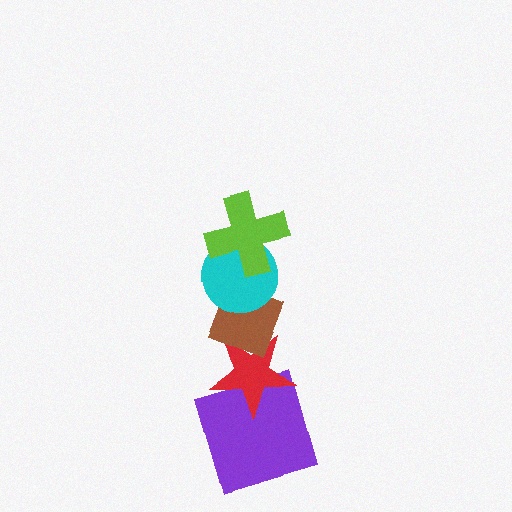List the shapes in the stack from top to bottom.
From top to bottom: the lime cross, the cyan circle, the brown diamond, the red star, the purple square.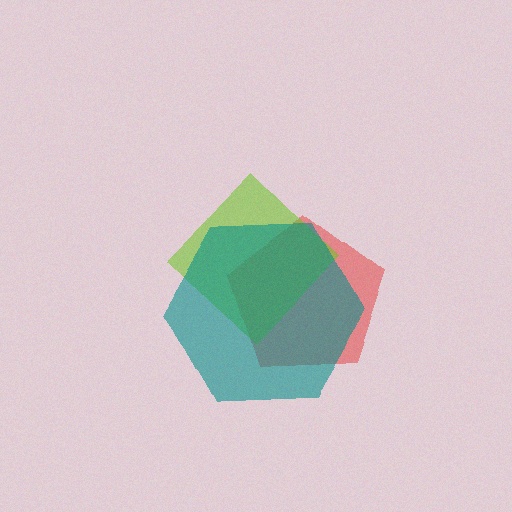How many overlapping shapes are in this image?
There are 3 overlapping shapes in the image.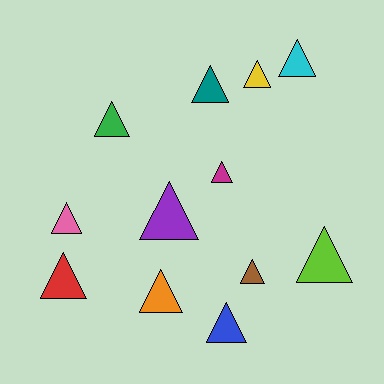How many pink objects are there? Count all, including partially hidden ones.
There is 1 pink object.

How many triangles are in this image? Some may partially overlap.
There are 12 triangles.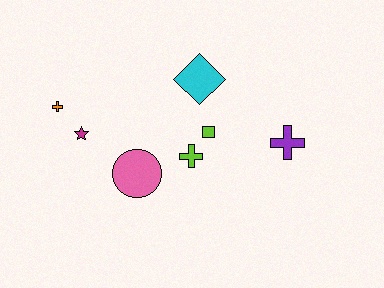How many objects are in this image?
There are 7 objects.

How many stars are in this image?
There is 1 star.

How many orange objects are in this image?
There is 1 orange object.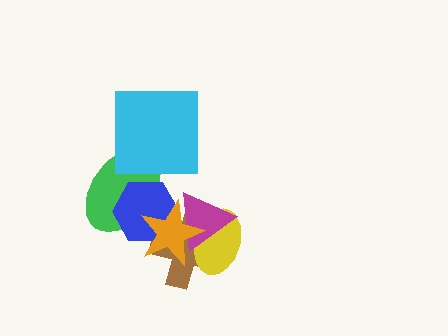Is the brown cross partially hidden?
Yes, it is partially covered by another shape.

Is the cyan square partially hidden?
No, no other shape covers it.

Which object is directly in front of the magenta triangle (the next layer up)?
The blue hexagon is directly in front of the magenta triangle.